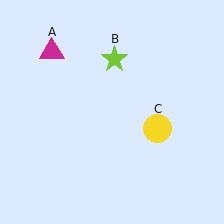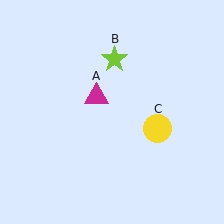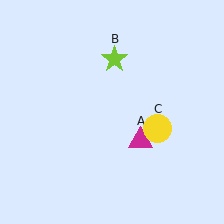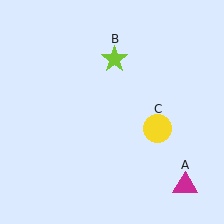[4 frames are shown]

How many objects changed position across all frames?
1 object changed position: magenta triangle (object A).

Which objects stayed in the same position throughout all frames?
Lime star (object B) and yellow circle (object C) remained stationary.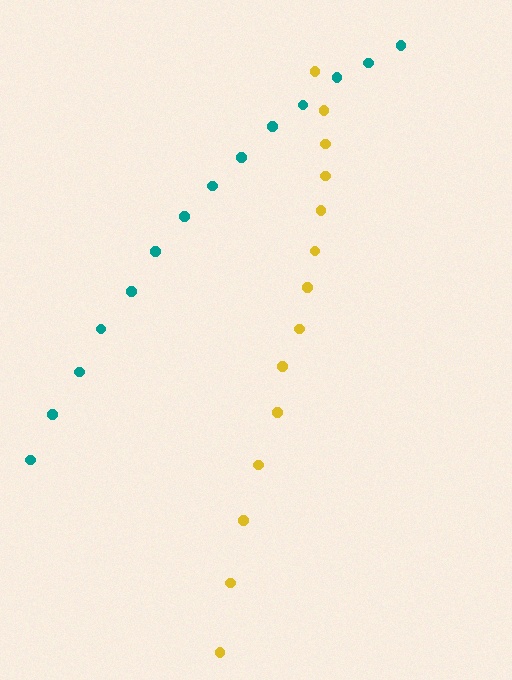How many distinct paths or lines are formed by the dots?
There are 2 distinct paths.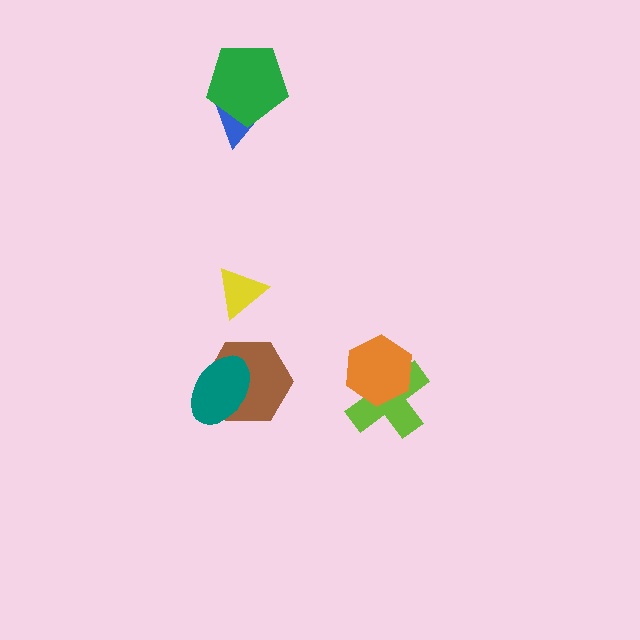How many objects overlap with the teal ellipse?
1 object overlaps with the teal ellipse.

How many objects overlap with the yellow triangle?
0 objects overlap with the yellow triangle.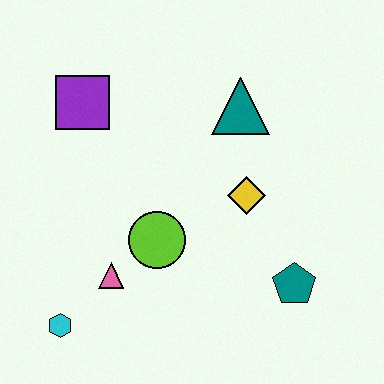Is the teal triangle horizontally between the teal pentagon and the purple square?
Yes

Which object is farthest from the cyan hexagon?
The teal triangle is farthest from the cyan hexagon.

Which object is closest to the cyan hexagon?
The pink triangle is closest to the cyan hexagon.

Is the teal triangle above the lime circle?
Yes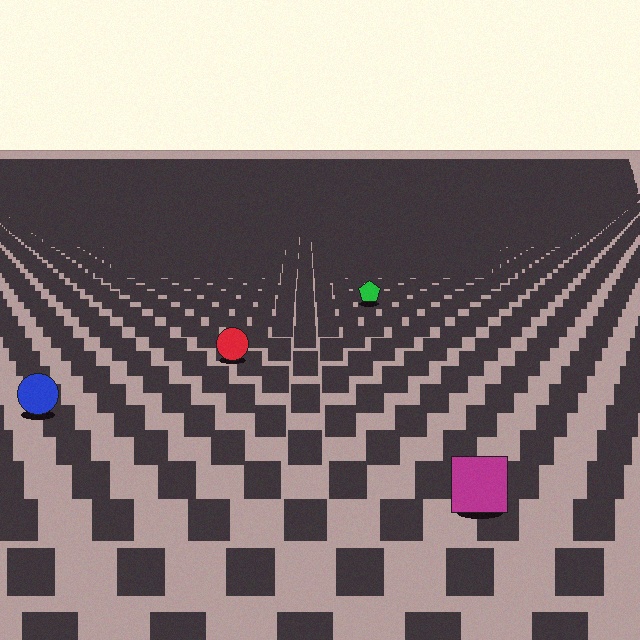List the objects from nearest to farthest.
From nearest to farthest: the magenta square, the blue circle, the red circle, the green pentagon.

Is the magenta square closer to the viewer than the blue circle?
Yes. The magenta square is closer — you can tell from the texture gradient: the ground texture is coarser near it.